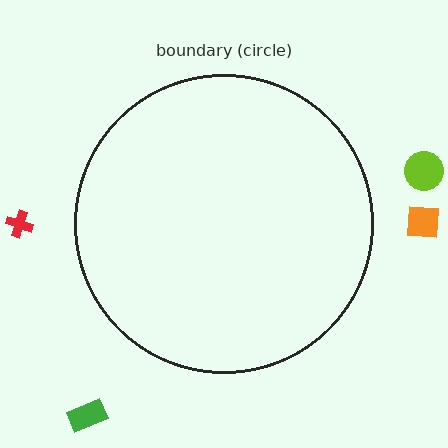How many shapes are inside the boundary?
0 inside, 4 outside.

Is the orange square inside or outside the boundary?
Outside.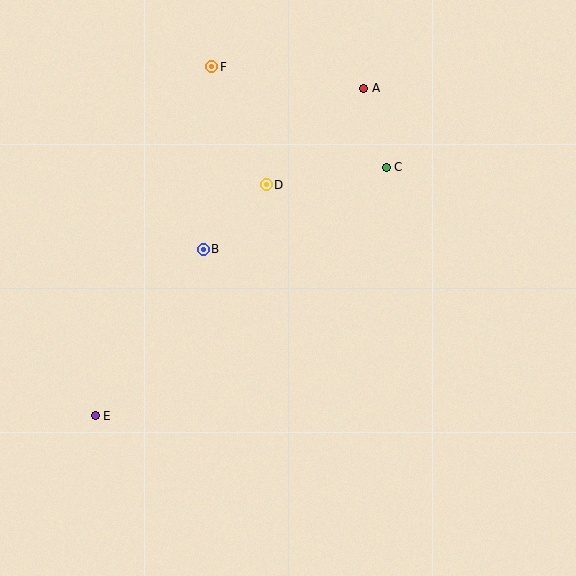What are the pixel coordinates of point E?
Point E is at (95, 416).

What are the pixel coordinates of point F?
Point F is at (212, 67).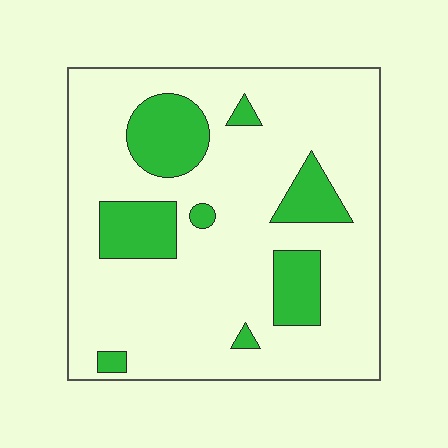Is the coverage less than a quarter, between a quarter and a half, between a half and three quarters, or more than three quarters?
Less than a quarter.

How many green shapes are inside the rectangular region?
8.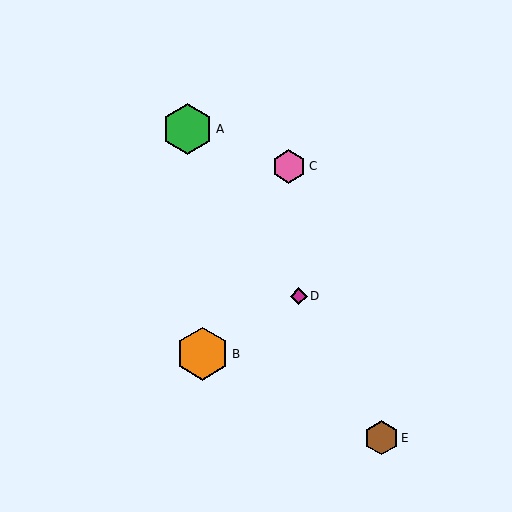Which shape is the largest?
The orange hexagon (labeled B) is the largest.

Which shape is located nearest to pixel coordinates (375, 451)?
The brown hexagon (labeled E) at (381, 438) is nearest to that location.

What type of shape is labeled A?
Shape A is a green hexagon.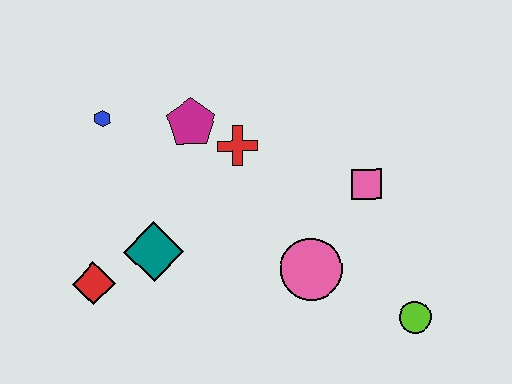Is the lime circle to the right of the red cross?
Yes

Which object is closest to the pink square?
The pink circle is closest to the pink square.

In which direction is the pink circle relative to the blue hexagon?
The pink circle is to the right of the blue hexagon.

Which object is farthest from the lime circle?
The blue hexagon is farthest from the lime circle.